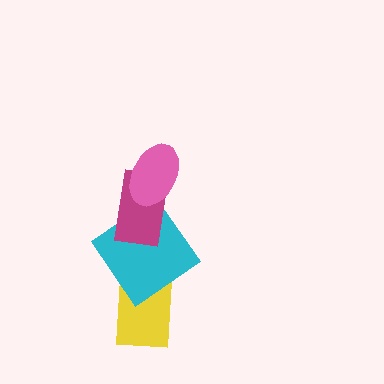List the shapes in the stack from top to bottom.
From top to bottom: the pink ellipse, the magenta rectangle, the cyan diamond, the yellow rectangle.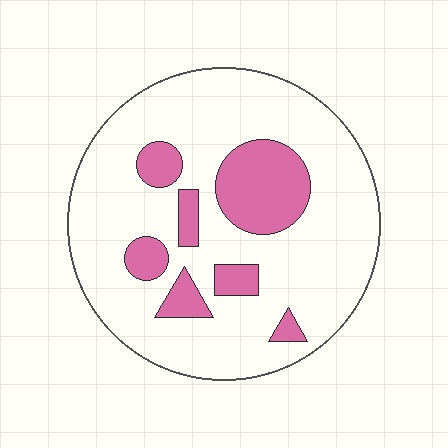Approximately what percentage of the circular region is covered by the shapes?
Approximately 20%.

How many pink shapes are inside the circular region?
7.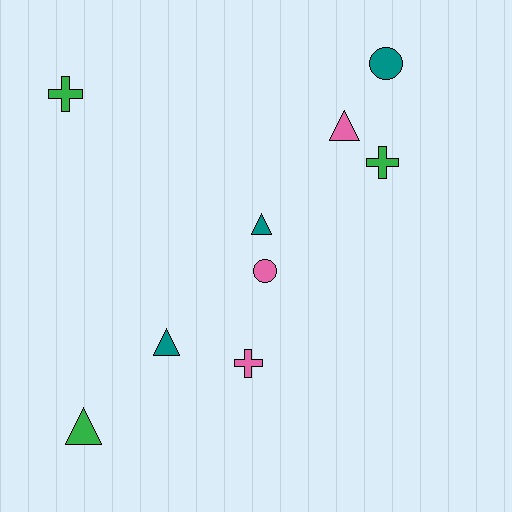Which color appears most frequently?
Pink, with 3 objects.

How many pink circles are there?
There is 1 pink circle.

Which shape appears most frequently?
Triangle, with 4 objects.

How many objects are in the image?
There are 9 objects.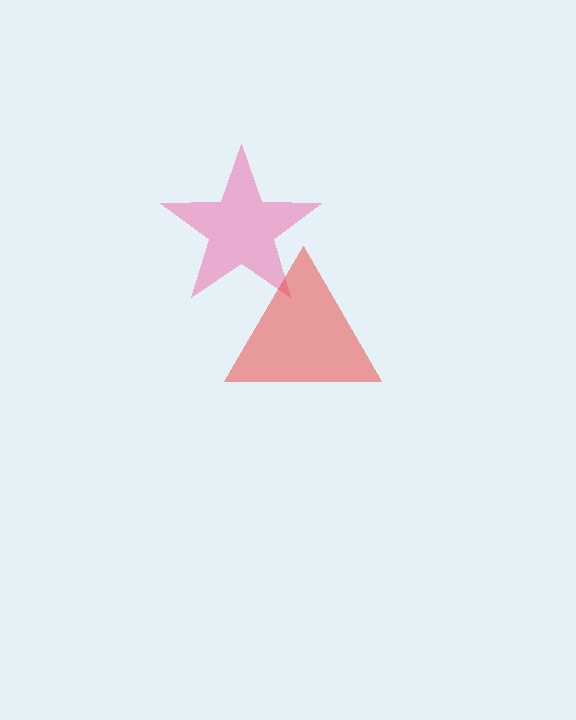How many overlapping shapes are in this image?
There are 2 overlapping shapes in the image.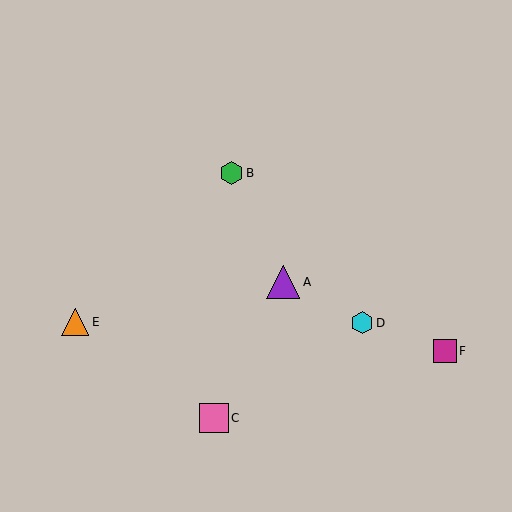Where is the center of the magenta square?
The center of the magenta square is at (445, 351).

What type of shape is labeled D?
Shape D is a cyan hexagon.